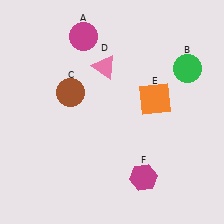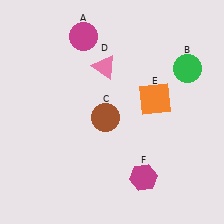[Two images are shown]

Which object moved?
The brown circle (C) moved right.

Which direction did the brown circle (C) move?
The brown circle (C) moved right.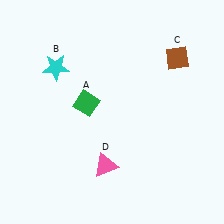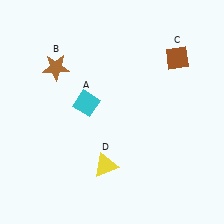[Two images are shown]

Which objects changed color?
A changed from green to cyan. B changed from cyan to brown. D changed from pink to yellow.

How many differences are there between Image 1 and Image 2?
There are 3 differences between the two images.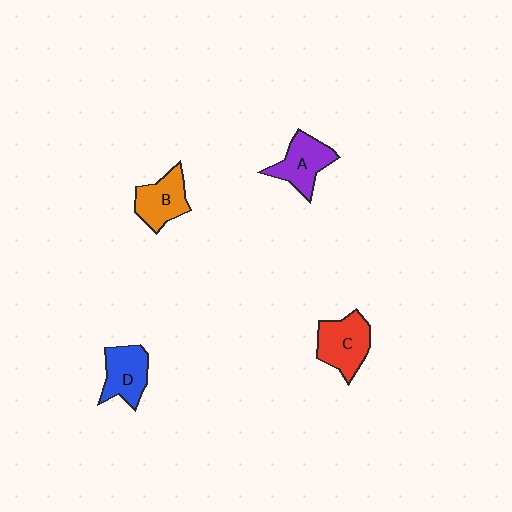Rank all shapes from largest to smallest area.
From largest to smallest: C (red), A (purple), D (blue), B (orange).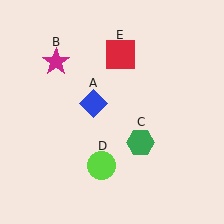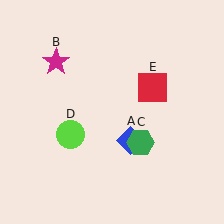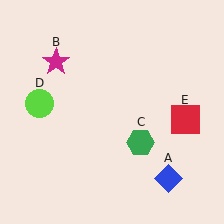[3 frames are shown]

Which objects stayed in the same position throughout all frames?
Magenta star (object B) and green hexagon (object C) remained stationary.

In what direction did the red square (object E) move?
The red square (object E) moved down and to the right.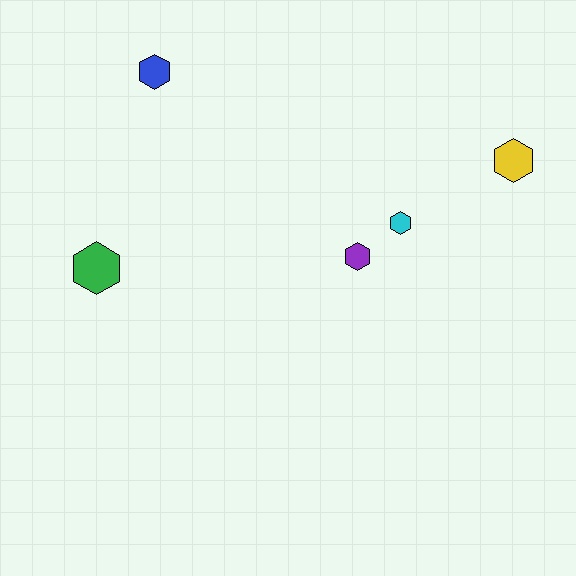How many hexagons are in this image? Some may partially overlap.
There are 5 hexagons.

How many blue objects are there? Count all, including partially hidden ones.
There is 1 blue object.